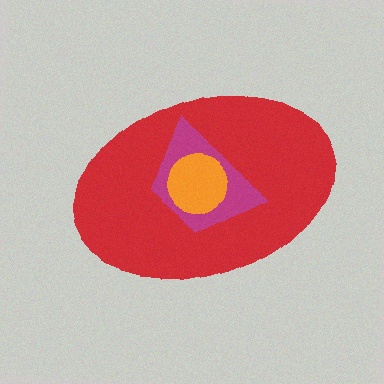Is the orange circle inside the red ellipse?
Yes.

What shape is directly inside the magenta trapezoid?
The orange circle.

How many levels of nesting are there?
3.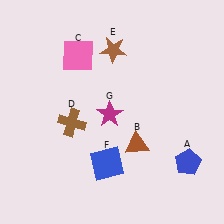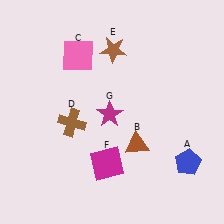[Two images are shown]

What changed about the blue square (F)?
In Image 1, F is blue. In Image 2, it changed to magenta.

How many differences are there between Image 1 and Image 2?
There is 1 difference between the two images.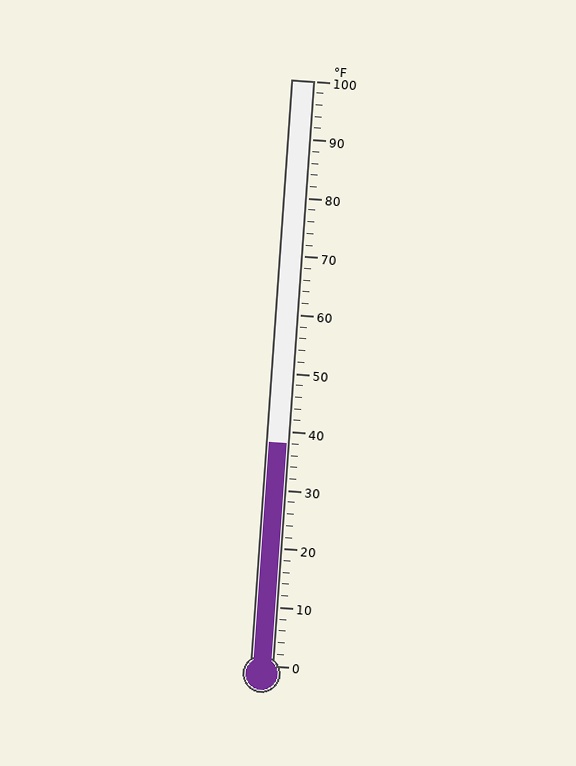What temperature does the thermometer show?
The thermometer shows approximately 38°F.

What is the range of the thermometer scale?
The thermometer scale ranges from 0°F to 100°F.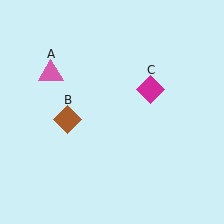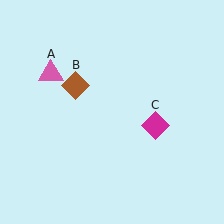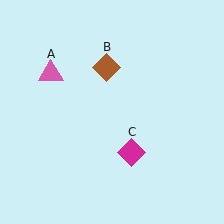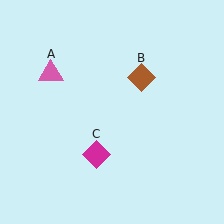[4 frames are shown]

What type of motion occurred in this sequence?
The brown diamond (object B), magenta diamond (object C) rotated clockwise around the center of the scene.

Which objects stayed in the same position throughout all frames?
Pink triangle (object A) remained stationary.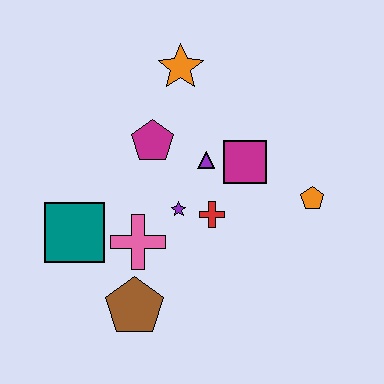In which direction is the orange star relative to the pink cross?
The orange star is above the pink cross.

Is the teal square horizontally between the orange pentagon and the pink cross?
No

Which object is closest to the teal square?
The pink cross is closest to the teal square.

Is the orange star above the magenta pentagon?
Yes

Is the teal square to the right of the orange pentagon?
No